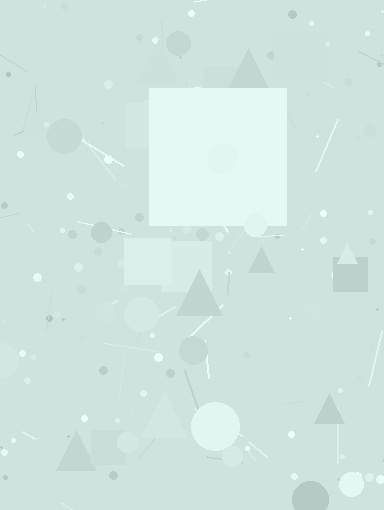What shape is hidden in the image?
A square is hidden in the image.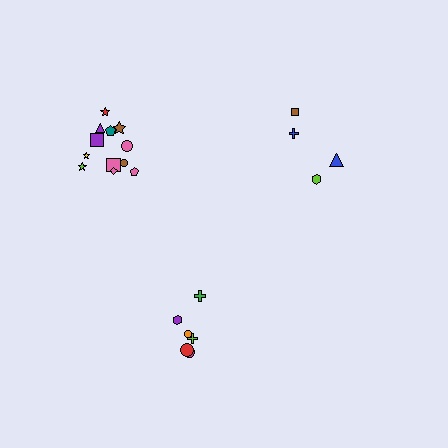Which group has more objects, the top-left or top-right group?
The top-left group.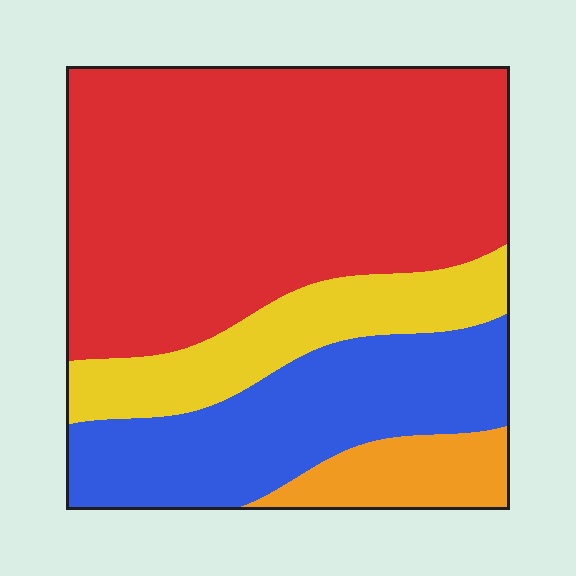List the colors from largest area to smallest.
From largest to smallest: red, blue, yellow, orange.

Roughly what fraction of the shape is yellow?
Yellow takes up less than a quarter of the shape.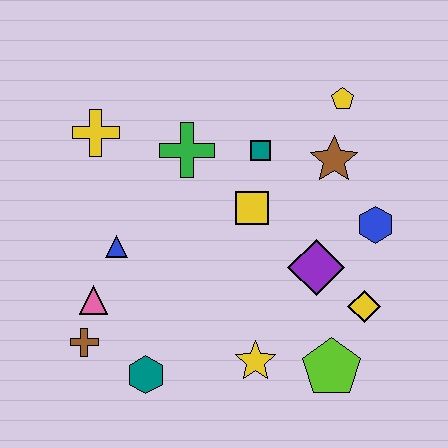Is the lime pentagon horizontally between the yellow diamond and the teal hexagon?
Yes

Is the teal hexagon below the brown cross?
Yes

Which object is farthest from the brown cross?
The yellow pentagon is farthest from the brown cross.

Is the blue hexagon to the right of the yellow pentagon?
Yes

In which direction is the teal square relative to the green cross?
The teal square is to the right of the green cross.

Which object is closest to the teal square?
The yellow square is closest to the teal square.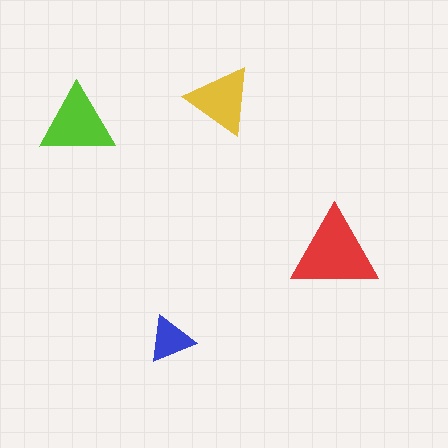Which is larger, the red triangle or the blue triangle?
The red one.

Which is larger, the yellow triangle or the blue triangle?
The yellow one.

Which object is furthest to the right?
The red triangle is rightmost.